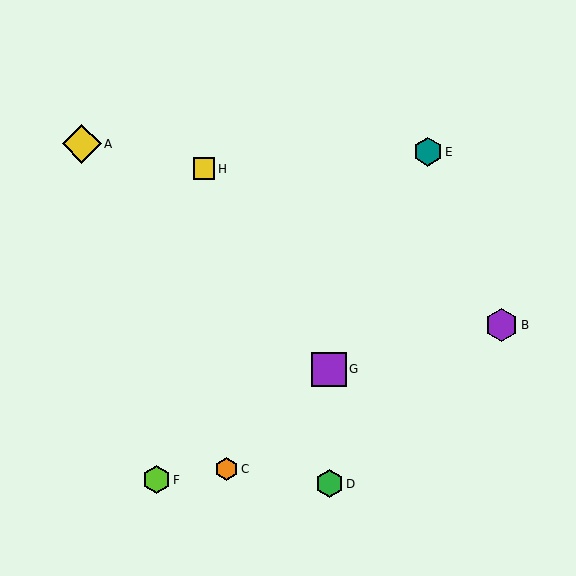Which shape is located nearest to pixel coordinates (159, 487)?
The lime hexagon (labeled F) at (156, 480) is nearest to that location.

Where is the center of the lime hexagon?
The center of the lime hexagon is at (156, 480).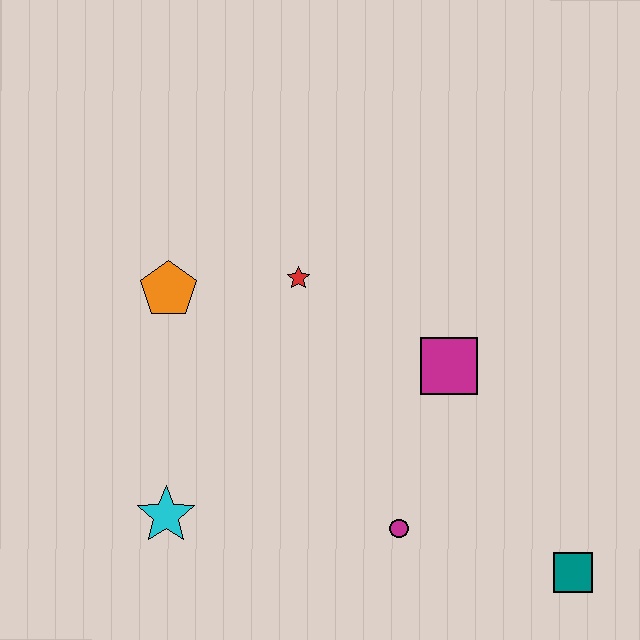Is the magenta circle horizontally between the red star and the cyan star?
No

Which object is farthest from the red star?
The teal square is farthest from the red star.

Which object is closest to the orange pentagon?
The red star is closest to the orange pentagon.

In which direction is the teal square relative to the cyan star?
The teal square is to the right of the cyan star.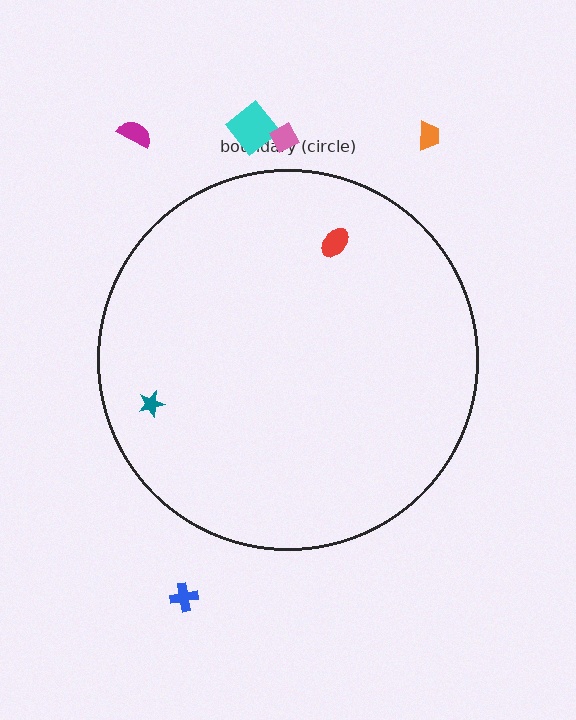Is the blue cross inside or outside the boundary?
Outside.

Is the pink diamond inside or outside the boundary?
Outside.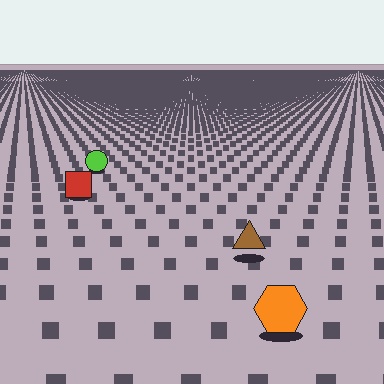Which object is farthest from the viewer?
The lime circle is farthest from the viewer. It appears smaller and the ground texture around it is denser.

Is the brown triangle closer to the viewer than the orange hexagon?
No. The orange hexagon is closer — you can tell from the texture gradient: the ground texture is coarser near it.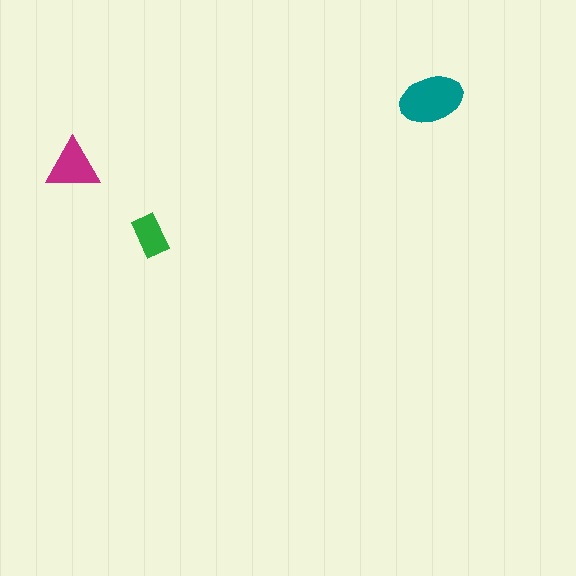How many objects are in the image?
There are 3 objects in the image.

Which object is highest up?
The teal ellipse is topmost.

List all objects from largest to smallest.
The teal ellipse, the magenta triangle, the green rectangle.